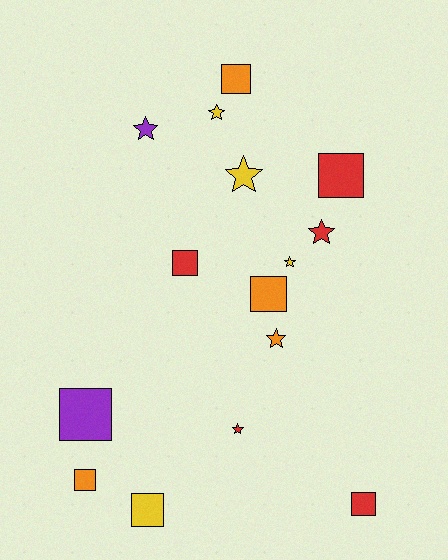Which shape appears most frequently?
Square, with 8 objects.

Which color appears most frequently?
Red, with 5 objects.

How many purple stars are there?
There is 1 purple star.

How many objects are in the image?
There are 15 objects.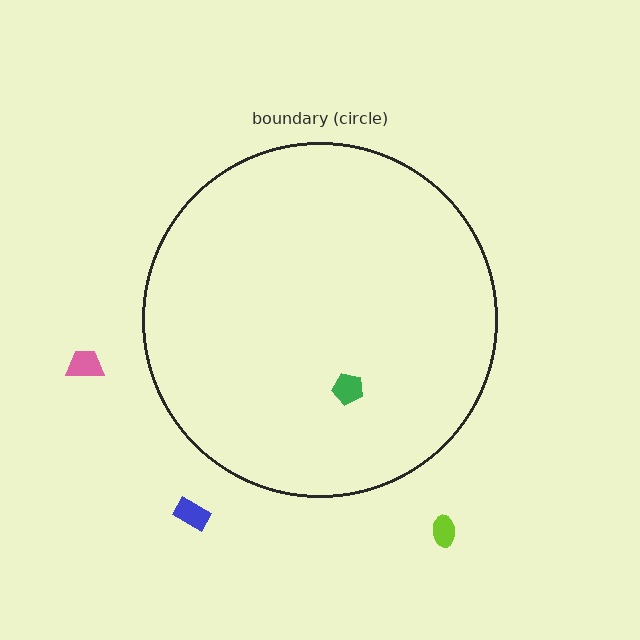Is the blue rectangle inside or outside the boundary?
Outside.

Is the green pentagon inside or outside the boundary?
Inside.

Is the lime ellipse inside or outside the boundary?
Outside.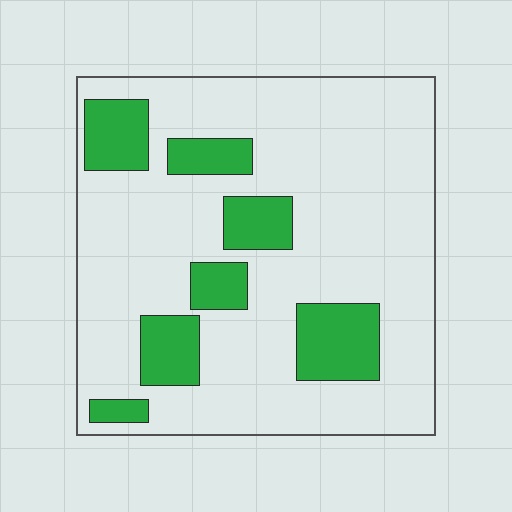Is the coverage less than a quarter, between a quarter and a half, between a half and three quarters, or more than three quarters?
Less than a quarter.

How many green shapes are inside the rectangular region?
7.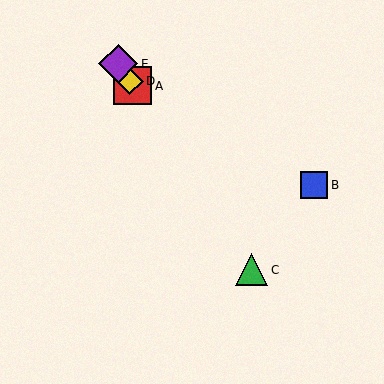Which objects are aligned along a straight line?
Objects A, C, D, E are aligned along a straight line.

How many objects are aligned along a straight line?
4 objects (A, C, D, E) are aligned along a straight line.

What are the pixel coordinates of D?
Object D is at (130, 81).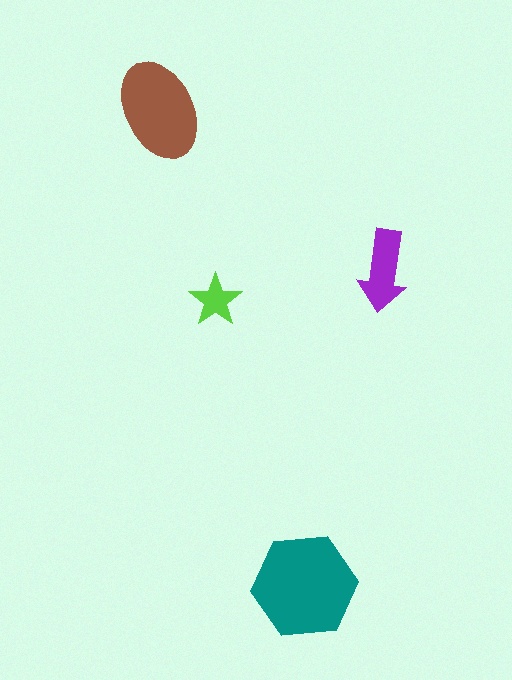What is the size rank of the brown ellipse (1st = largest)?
2nd.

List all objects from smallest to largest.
The lime star, the purple arrow, the brown ellipse, the teal hexagon.